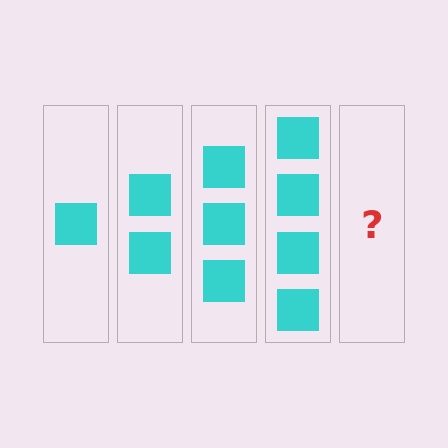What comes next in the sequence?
The next element should be 5 squares.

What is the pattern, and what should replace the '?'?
The pattern is that each step adds one more square. The '?' should be 5 squares.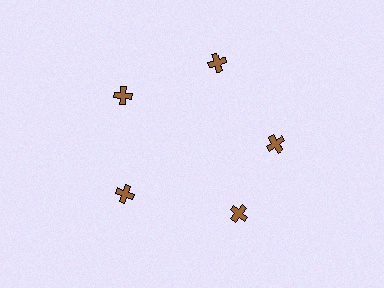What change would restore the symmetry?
The symmetry would be restored by rotating it back into even spacing with its neighbors so that all 5 crosses sit at equal angles and equal distance from the center.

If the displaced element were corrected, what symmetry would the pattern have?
It would have 5-fold rotational symmetry — the pattern would map onto itself every 72 degrees.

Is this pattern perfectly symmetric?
No. The 5 brown crosses are arranged in a ring, but one element near the 5 o'clock position is rotated out of alignment along the ring, breaking the 5-fold rotational symmetry.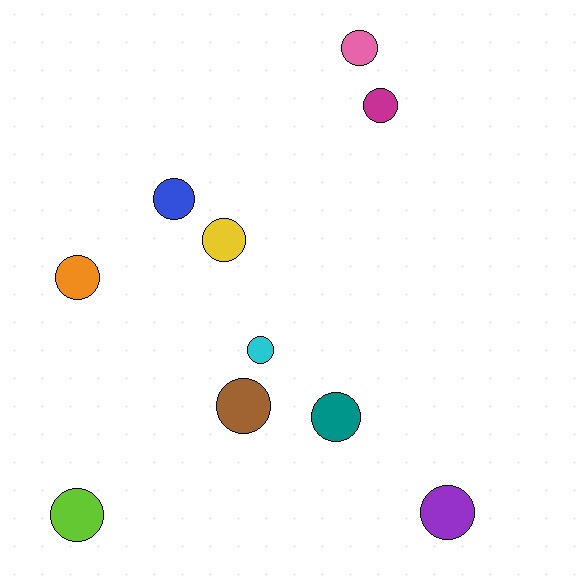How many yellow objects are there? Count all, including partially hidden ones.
There is 1 yellow object.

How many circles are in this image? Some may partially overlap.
There are 10 circles.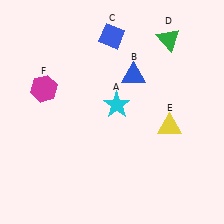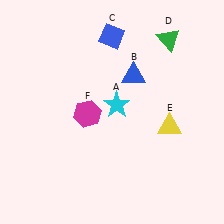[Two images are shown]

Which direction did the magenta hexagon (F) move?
The magenta hexagon (F) moved right.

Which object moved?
The magenta hexagon (F) moved right.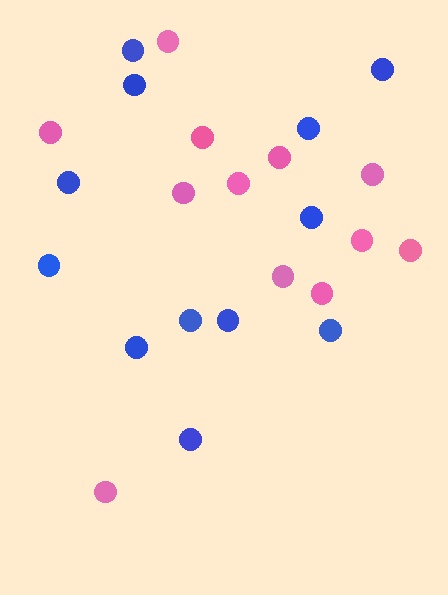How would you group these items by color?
There are 2 groups: one group of blue circles (12) and one group of pink circles (12).